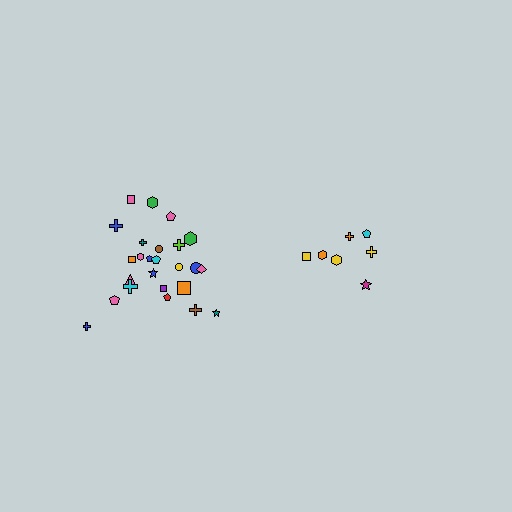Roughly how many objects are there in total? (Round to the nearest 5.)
Roughly 30 objects in total.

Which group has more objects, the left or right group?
The left group.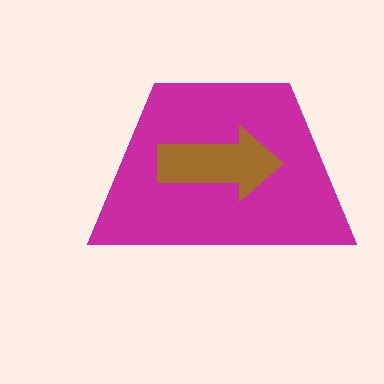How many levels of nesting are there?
2.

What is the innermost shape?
The brown arrow.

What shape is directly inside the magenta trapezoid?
The brown arrow.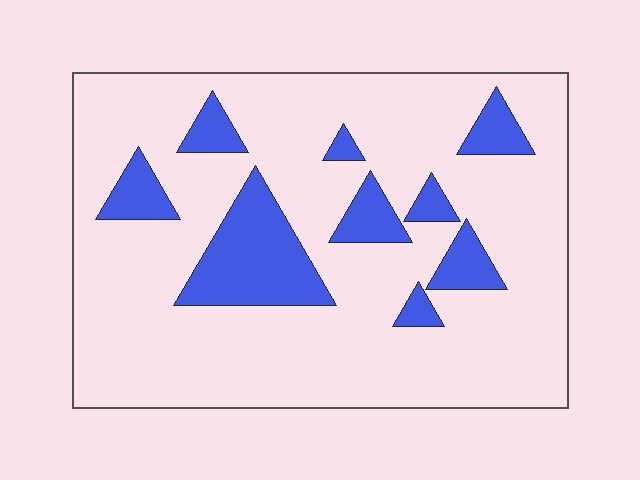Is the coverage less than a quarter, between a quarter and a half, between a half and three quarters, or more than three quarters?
Less than a quarter.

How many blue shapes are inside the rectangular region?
9.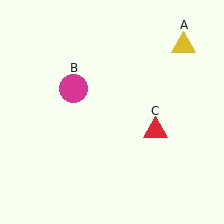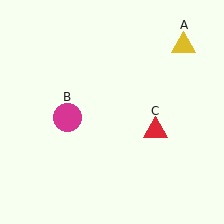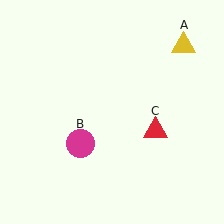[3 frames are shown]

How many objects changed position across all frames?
1 object changed position: magenta circle (object B).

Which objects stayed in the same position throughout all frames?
Yellow triangle (object A) and red triangle (object C) remained stationary.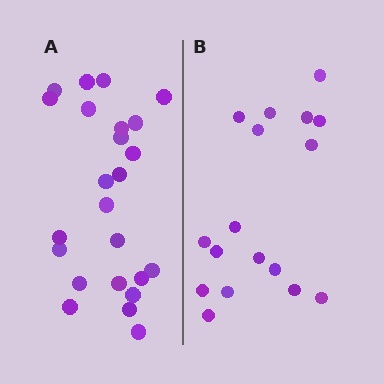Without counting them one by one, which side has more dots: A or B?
Region A (the left region) has more dots.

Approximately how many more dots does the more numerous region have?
Region A has roughly 8 or so more dots than region B.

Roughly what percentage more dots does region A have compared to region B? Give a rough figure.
About 40% more.